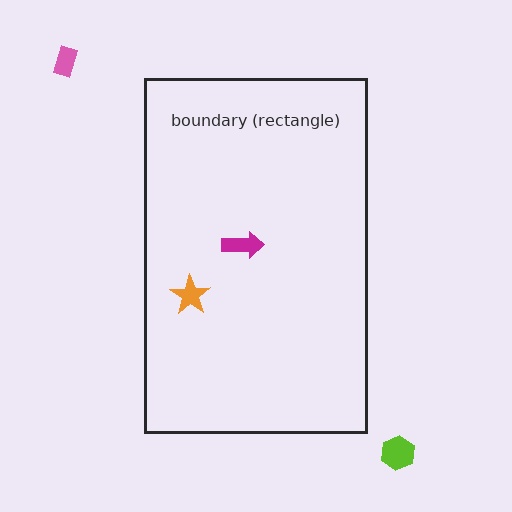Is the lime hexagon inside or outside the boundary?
Outside.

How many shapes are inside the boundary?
2 inside, 2 outside.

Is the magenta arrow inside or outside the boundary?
Inside.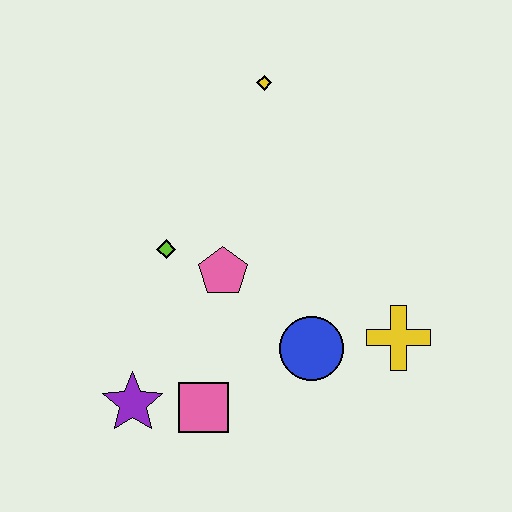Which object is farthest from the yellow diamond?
The purple star is farthest from the yellow diamond.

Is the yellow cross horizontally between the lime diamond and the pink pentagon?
No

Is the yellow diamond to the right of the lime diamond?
Yes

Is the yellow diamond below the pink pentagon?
No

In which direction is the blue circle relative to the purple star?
The blue circle is to the right of the purple star.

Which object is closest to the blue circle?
The yellow cross is closest to the blue circle.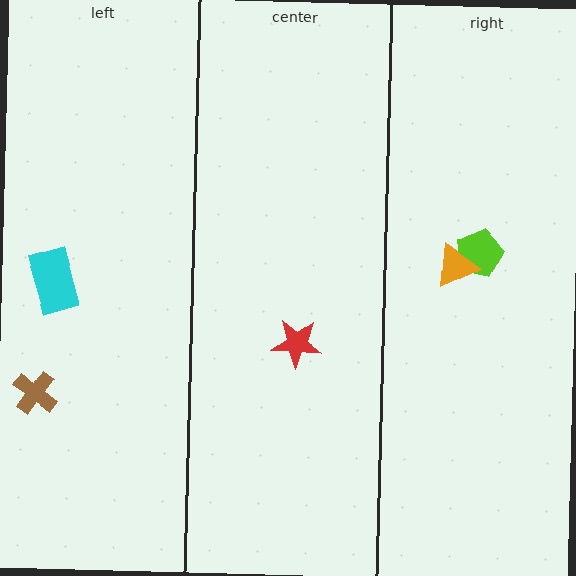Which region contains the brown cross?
The left region.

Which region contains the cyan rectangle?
The left region.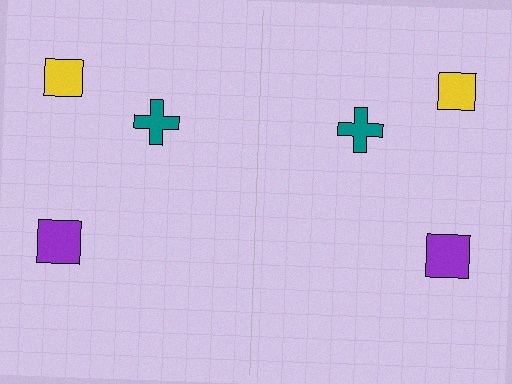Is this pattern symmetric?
Yes, this pattern has bilateral (reflection) symmetry.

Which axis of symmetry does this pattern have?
The pattern has a vertical axis of symmetry running through the center of the image.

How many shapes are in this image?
There are 6 shapes in this image.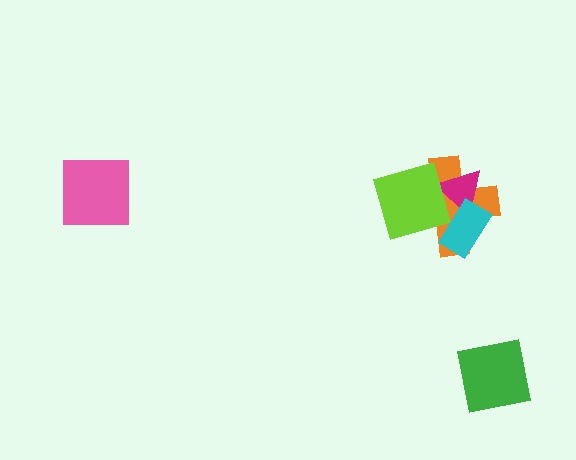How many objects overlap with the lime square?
2 objects overlap with the lime square.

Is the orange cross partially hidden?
Yes, it is partially covered by another shape.